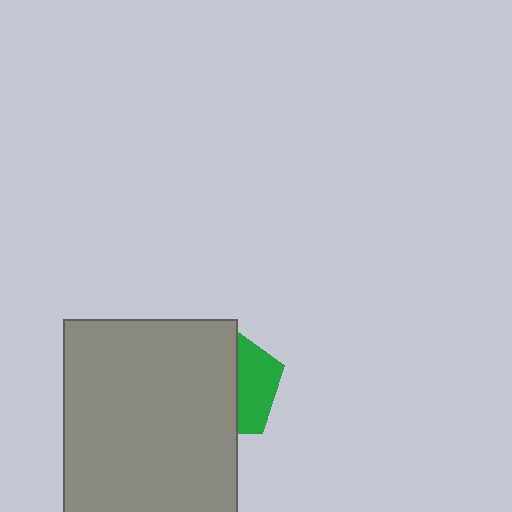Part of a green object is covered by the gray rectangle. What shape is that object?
It is a pentagon.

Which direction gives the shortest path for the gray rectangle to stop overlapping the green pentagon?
Moving left gives the shortest separation.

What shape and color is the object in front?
The object in front is a gray rectangle.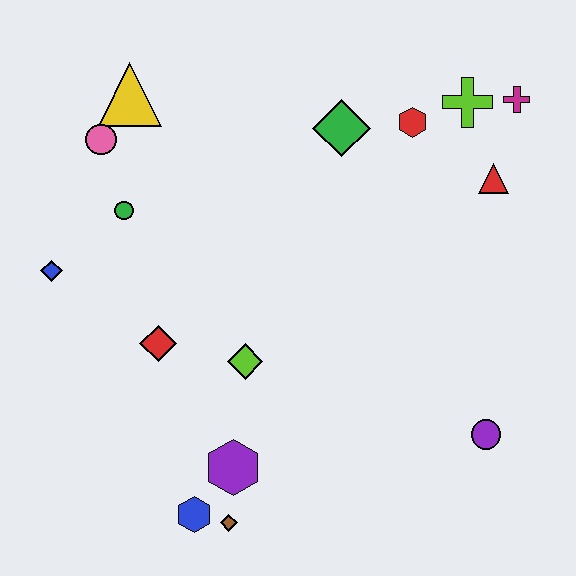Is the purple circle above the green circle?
No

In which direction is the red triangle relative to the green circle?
The red triangle is to the right of the green circle.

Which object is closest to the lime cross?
The magenta cross is closest to the lime cross.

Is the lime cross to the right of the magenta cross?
No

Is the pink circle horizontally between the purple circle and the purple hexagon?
No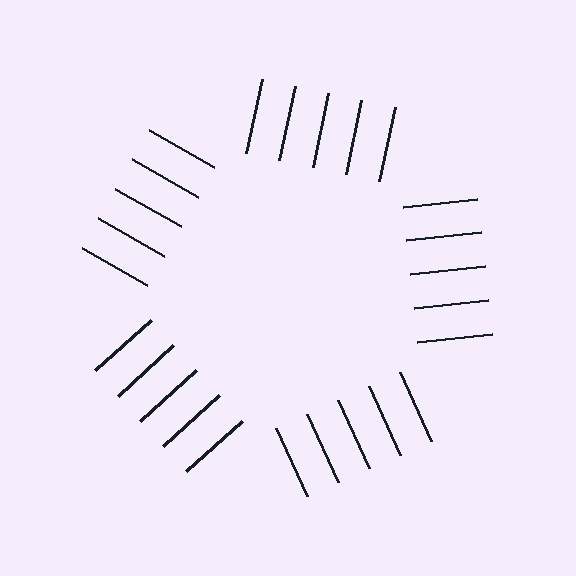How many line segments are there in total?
25 — 5 along each of the 5 edges.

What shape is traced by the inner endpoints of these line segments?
An illusory pentagon — the line segments terminate on its edges but no continuous stroke is drawn.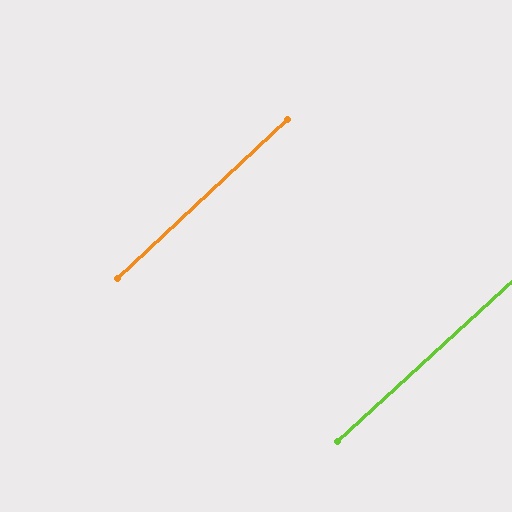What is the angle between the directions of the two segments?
Approximately 1 degree.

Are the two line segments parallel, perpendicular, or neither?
Parallel — their directions differ by only 0.6°.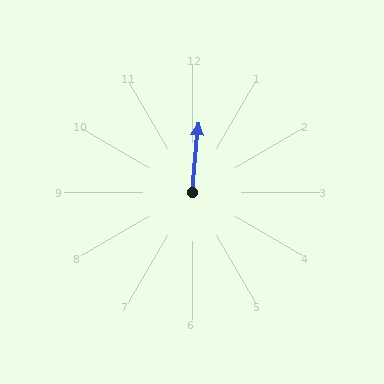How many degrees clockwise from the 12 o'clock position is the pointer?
Approximately 5 degrees.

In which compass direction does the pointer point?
North.